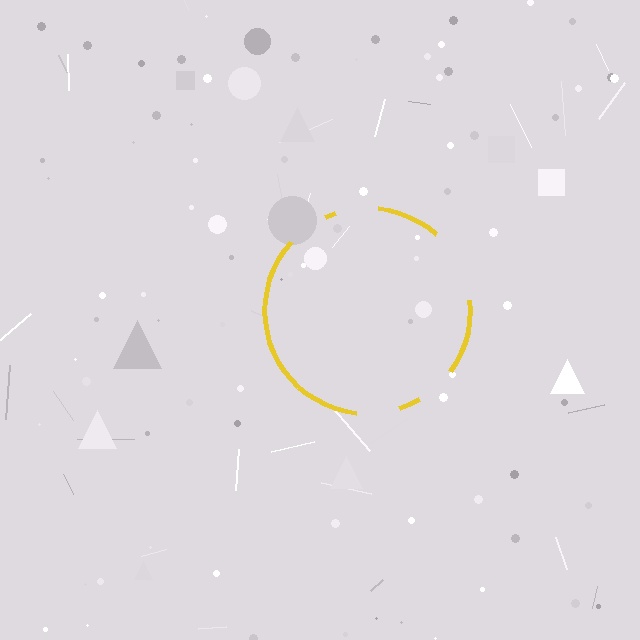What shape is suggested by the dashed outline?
The dashed outline suggests a circle.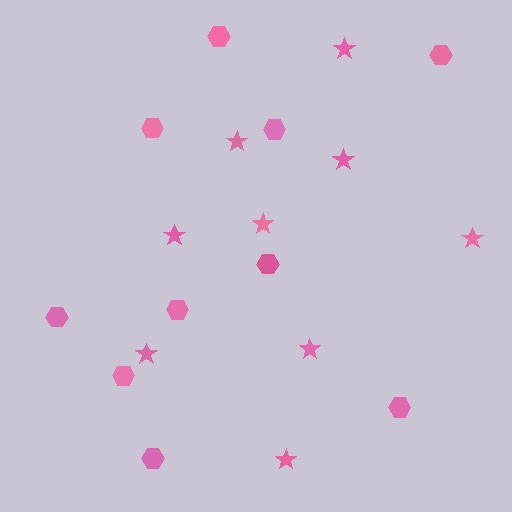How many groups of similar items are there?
There are 2 groups: one group of hexagons (10) and one group of stars (9).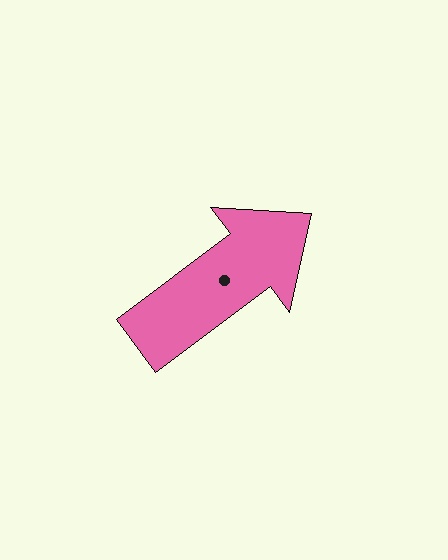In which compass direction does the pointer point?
Northeast.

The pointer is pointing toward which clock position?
Roughly 2 o'clock.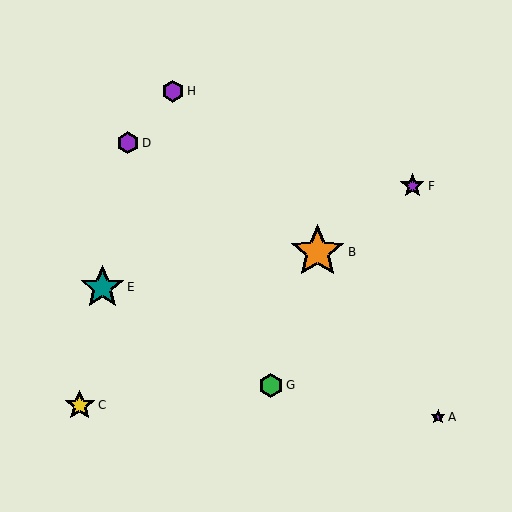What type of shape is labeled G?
Shape G is a green hexagon.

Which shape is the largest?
The orange star (labeled B) is the largest.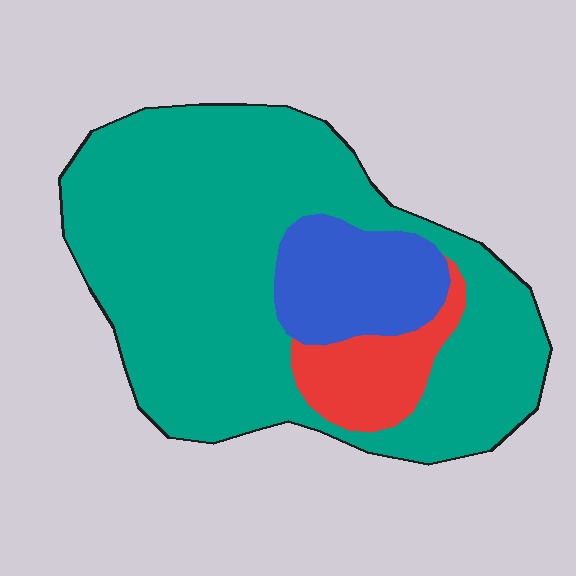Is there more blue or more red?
Blue.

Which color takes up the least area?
Red, at roughly 10%.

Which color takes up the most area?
Teal, at roughly 75%.